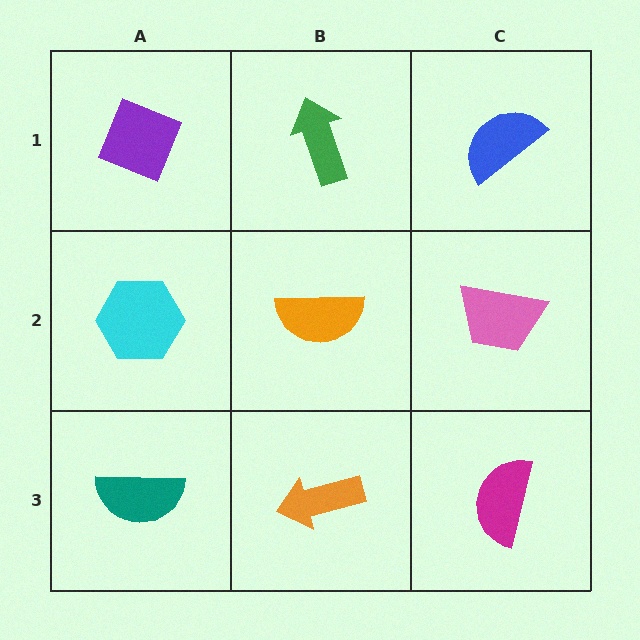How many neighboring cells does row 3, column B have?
3.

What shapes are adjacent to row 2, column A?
A purple diamond (row 1, column A), a teal semicircle (row 3, column A), an orange semicircle (row 2, column B).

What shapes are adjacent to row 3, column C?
A pink trapezoid (row 2, column C), an orange arrow (row 3, column B).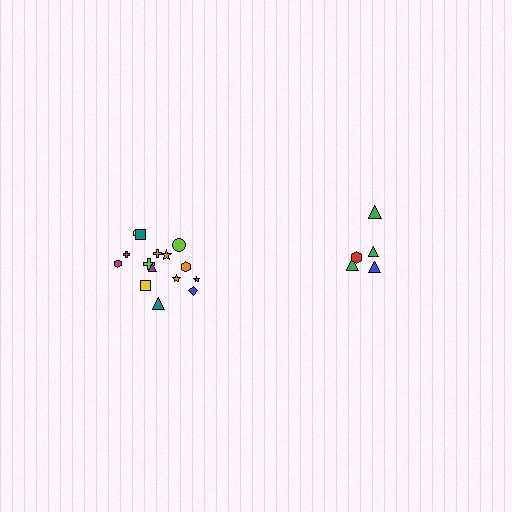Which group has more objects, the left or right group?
The left group.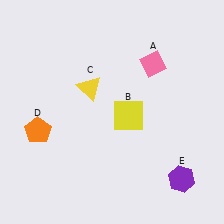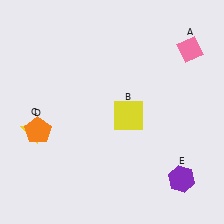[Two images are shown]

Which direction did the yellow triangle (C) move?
The yellow triangle (C) moved left.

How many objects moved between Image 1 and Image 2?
2 objects moved between the two images.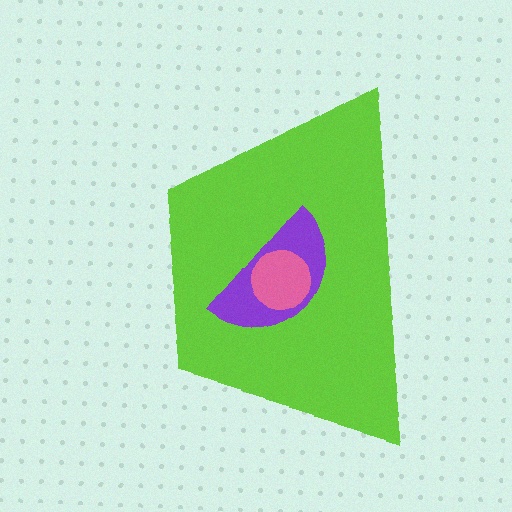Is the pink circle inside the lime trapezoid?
Yes.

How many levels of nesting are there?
3.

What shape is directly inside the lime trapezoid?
The purple semicircle.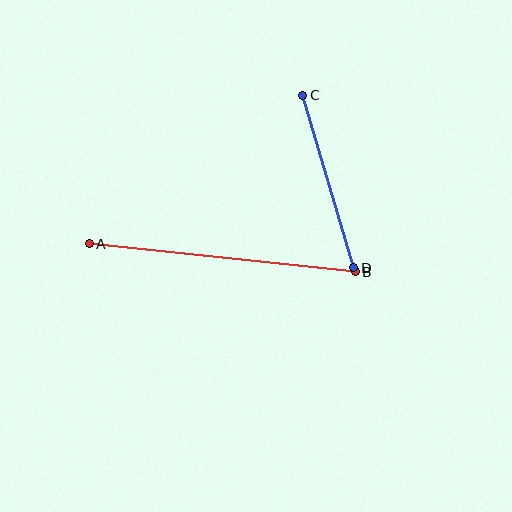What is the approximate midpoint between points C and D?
The midpoint is at approximately (328, 182) pixels.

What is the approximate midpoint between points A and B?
The midpoint is at approximately (222, 258) pixels.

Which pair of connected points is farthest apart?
Points A and B are farthest apart.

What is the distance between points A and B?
The distance is approximately 268 pixels.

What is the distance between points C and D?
The distance is approximately 180 pixels.